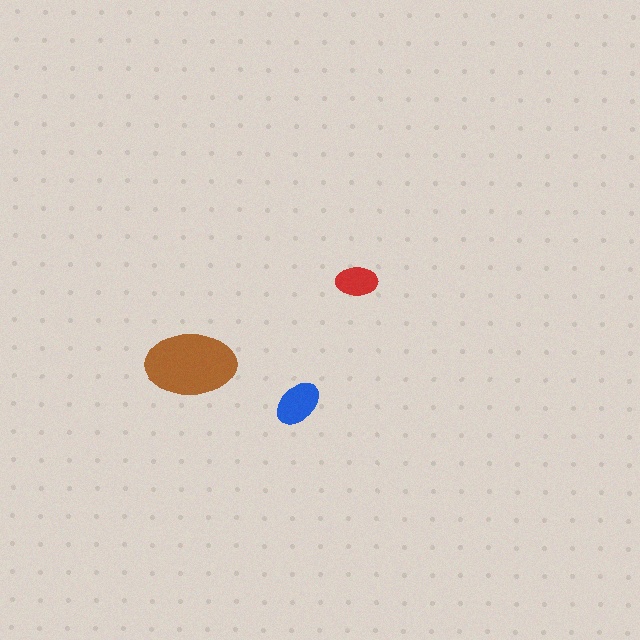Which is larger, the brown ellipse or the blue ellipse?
The brown one.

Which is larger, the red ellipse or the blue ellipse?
The blue one.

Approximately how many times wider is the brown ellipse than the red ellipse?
About 2 times wider.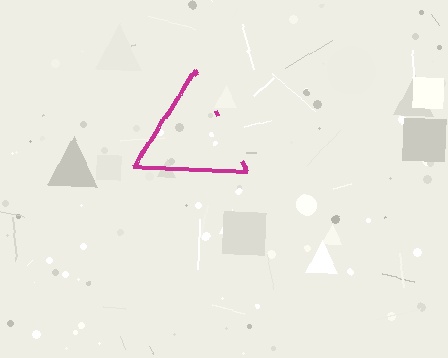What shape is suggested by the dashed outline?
The dashed outline suggests a triangle.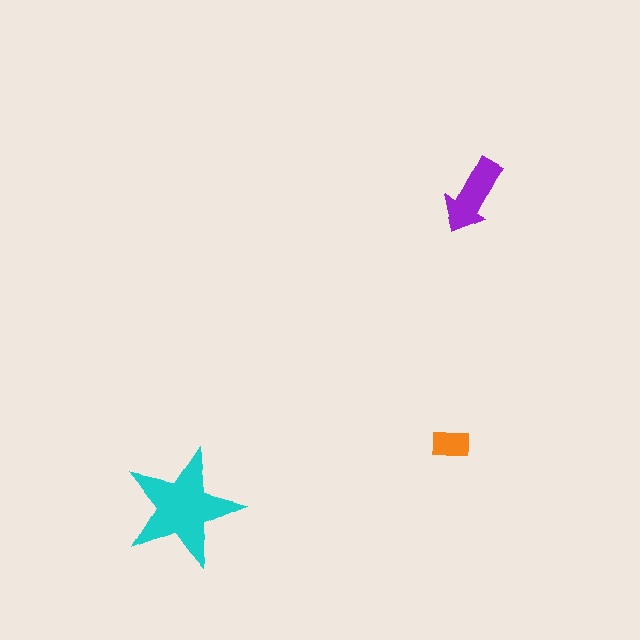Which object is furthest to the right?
The purple arrow is rightmost.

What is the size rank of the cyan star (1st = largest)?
1st.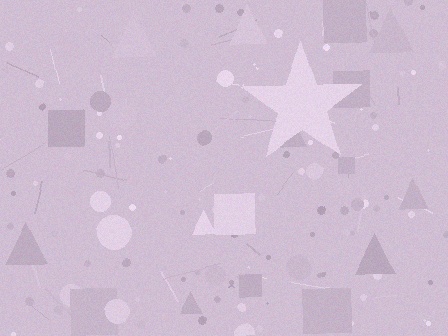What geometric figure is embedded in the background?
A star is embedded in the background.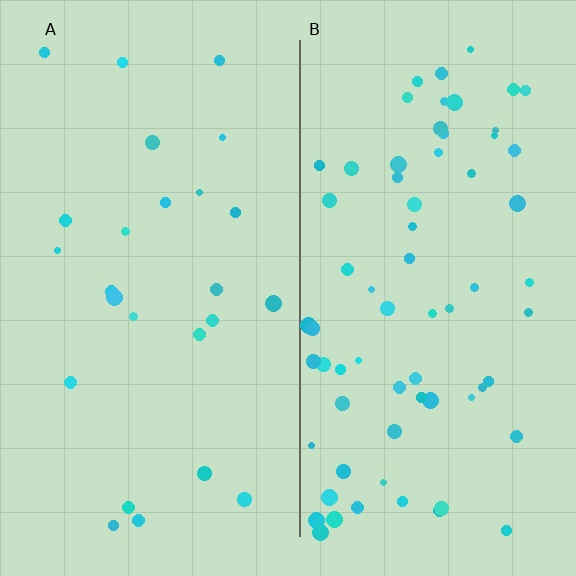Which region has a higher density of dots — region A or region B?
B (the right).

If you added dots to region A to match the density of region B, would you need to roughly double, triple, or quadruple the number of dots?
Approximately triple.